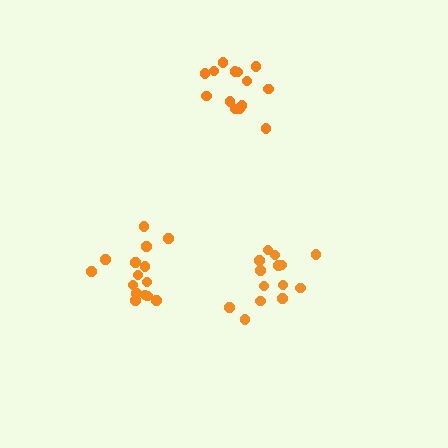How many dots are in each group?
Group 1: 14 dots, Group 2: 14 dots, Group 3: 15 dots (43 total).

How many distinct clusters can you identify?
There are 3 distinct clusters.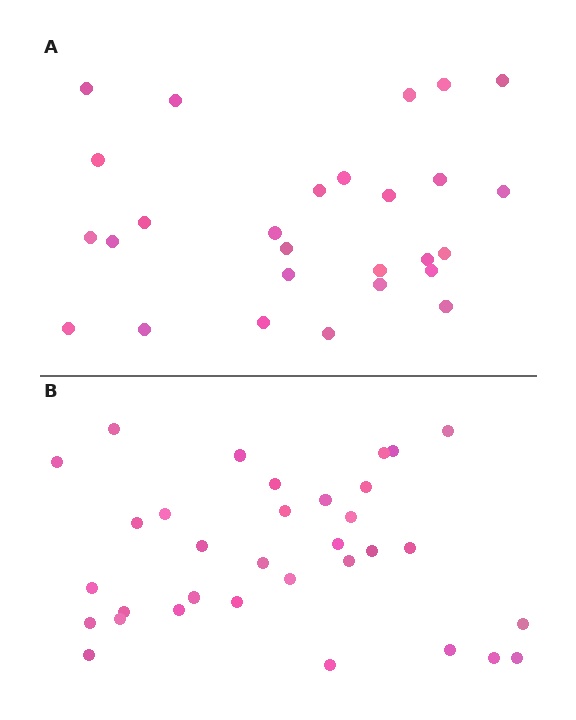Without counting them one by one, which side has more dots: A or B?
Region B (the bottom region) has more dots.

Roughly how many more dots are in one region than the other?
Region B has about 6 more dots than region A.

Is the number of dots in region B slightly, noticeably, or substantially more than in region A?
Region B has only slightly more — the two regions are fairly close. The ratio is roughly 1.2 to 1.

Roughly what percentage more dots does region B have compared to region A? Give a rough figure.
About 20% more.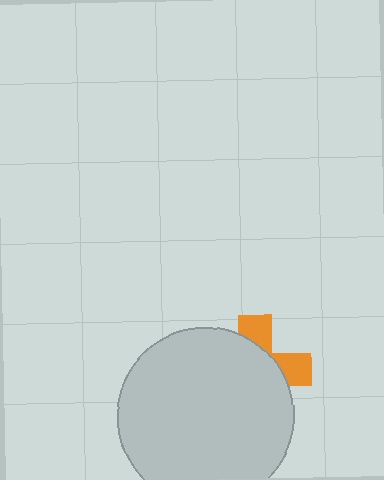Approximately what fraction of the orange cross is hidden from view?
Roughly 69% of the orange cross is hidden behind the light gray circle.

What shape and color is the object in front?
The object in front is a light gray circle.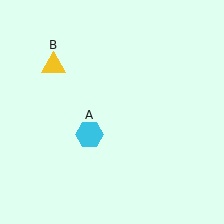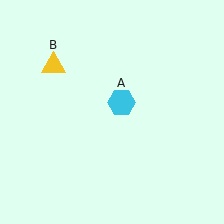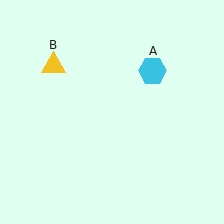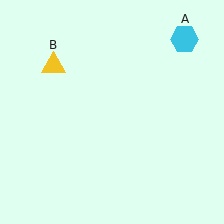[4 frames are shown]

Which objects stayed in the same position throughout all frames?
Yellow triangle (object B) remained stationary.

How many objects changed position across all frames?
1 object changed position: cyan hexagon (object A).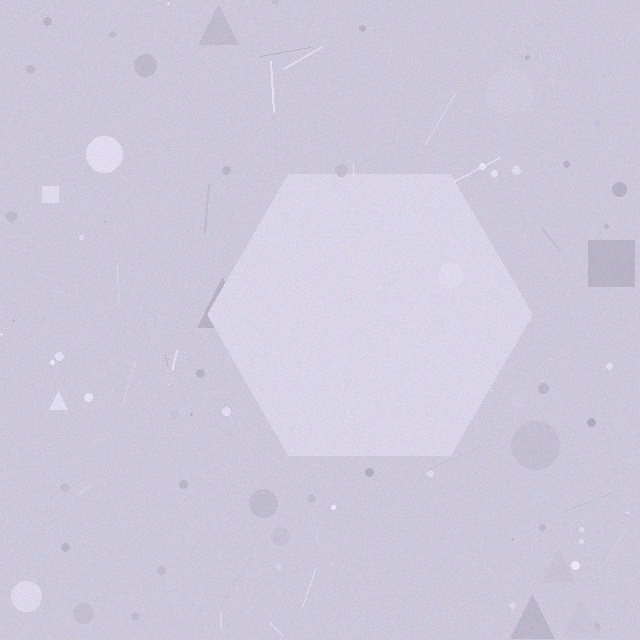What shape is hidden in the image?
A hexagon is hidden in the image.